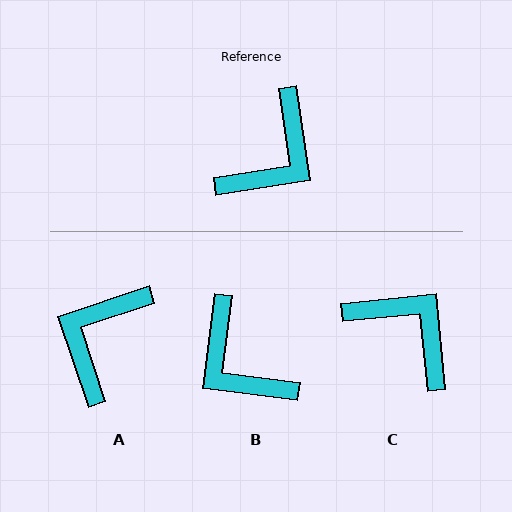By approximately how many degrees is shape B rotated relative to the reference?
Approximately 106 degrees clockwise.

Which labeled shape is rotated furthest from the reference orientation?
A, about 170 degrees away.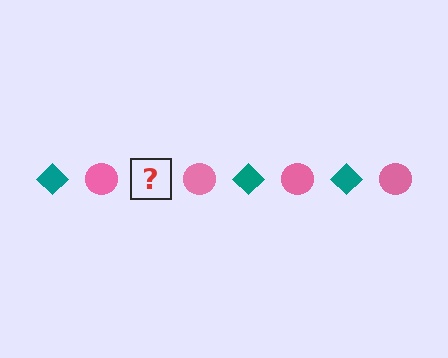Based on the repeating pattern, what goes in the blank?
The blank should be a teal diamond.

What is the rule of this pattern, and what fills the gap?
The rule is that the pattern alternates between teal diamond and pink circle. The gap should be filled with a teal diamond.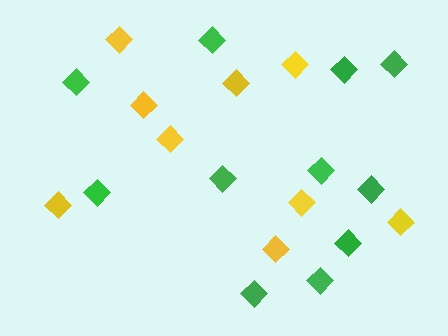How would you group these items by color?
There are 2 groups: one group of green diamonds (11) and one group of yellow diamonds (9).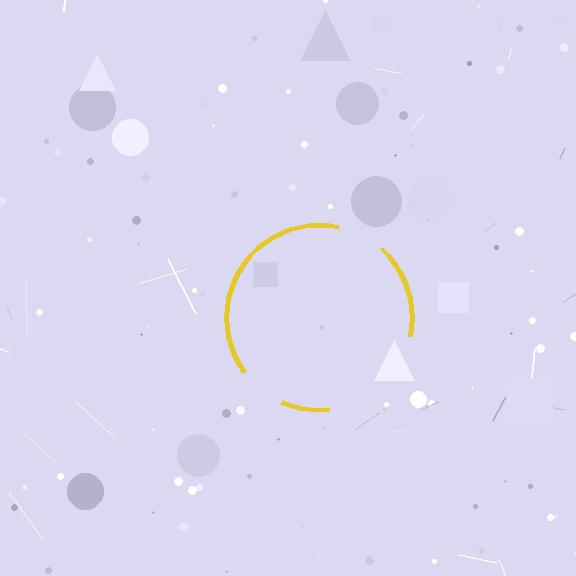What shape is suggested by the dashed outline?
The dashed outline suggests a circle.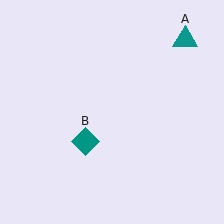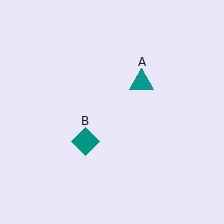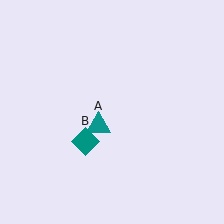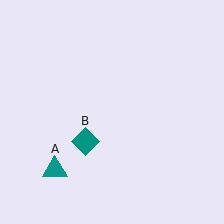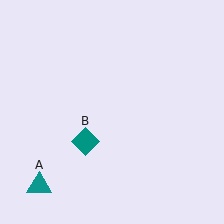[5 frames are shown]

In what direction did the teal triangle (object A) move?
The teal triangle (object A) moved down and to the left.